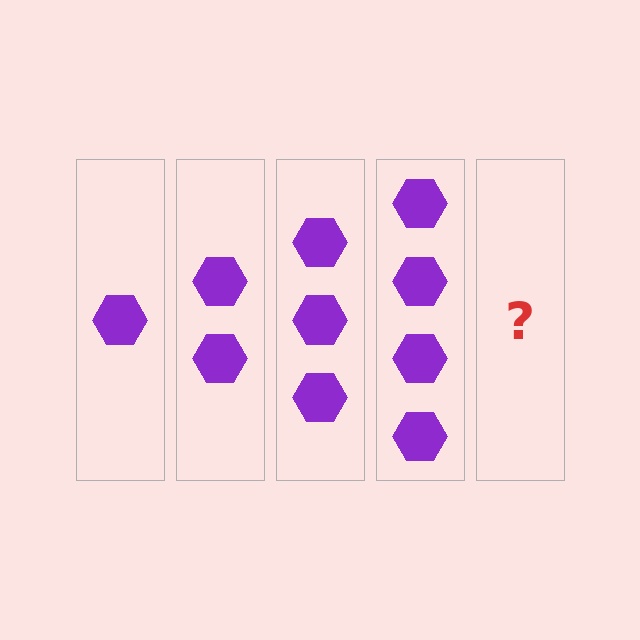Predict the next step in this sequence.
The next step is 5 hexagons.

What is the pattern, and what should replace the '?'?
The pattern is that each step adds one more hexagon. The '?' should be 5 hexagons.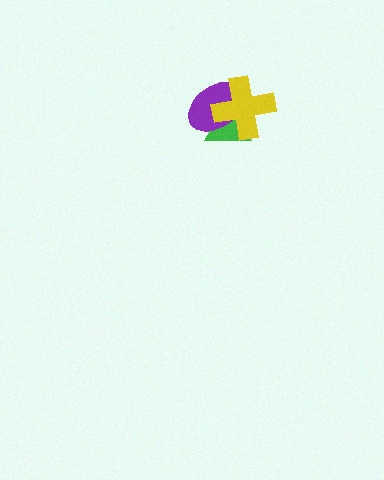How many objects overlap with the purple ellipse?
2 objects overlap with the purple ellipse.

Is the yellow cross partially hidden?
No, no other shape covers it.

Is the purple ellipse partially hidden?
Yes, it is partially covered by another shape.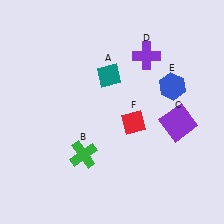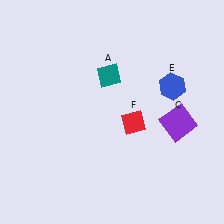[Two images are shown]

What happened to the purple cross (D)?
The purple cross (D) was removed in Image 2. It was in the top-right area of Image 1.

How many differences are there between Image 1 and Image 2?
There are 2 differences between the two images.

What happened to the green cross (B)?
The green cross (B) was removed in Image 2. It was in the bottom-left area of Image 1.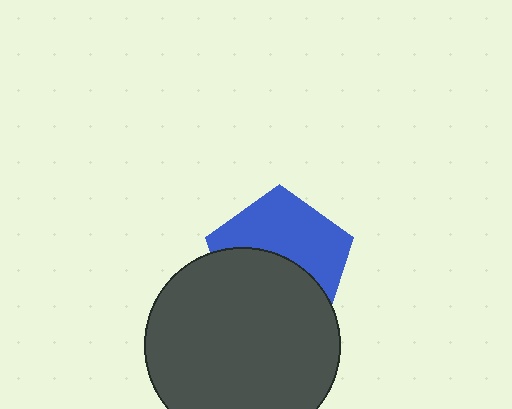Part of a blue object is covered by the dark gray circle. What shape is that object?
It is a pentagon.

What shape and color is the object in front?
The object in front is a dark gray circle.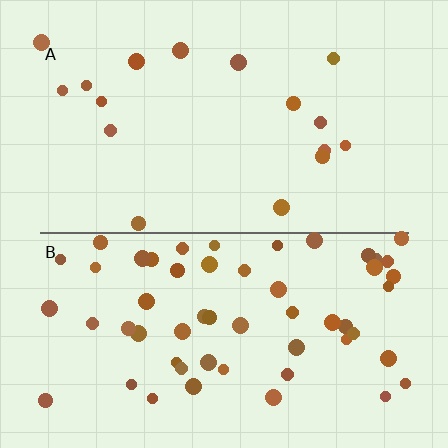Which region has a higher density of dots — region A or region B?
B (the bottom).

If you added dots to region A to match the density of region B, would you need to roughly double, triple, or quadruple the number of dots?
Approximately triple.